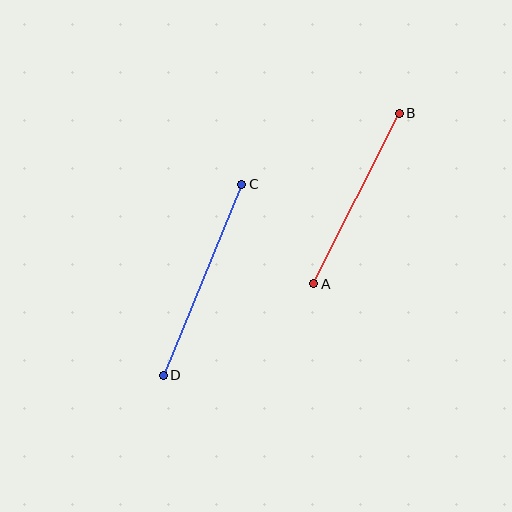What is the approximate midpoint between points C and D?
The midpoint is at approximately (202, 280) pixels.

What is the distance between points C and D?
The distance is approximately 207 pixels.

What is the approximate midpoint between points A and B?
The midpoint is at approximately (356, 198) pixels.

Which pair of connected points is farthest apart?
Points C and D are farthest apart.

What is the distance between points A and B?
The distance is approximately 190 pixels.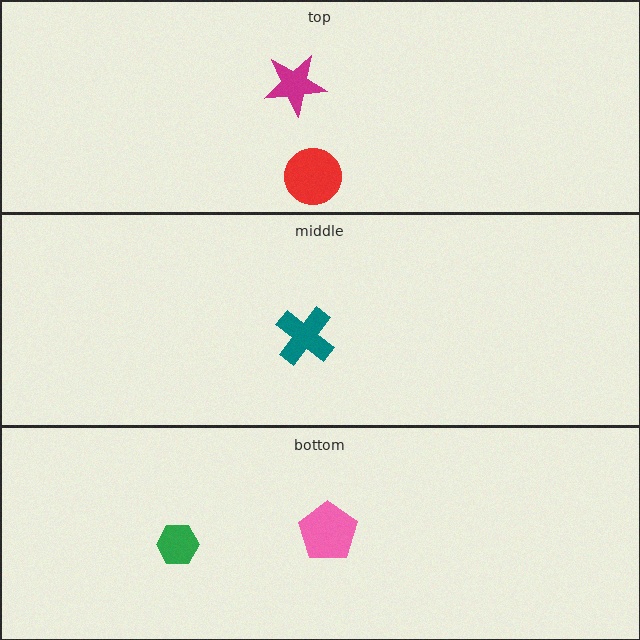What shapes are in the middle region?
The teal cross.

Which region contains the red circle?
The top region.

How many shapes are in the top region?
2.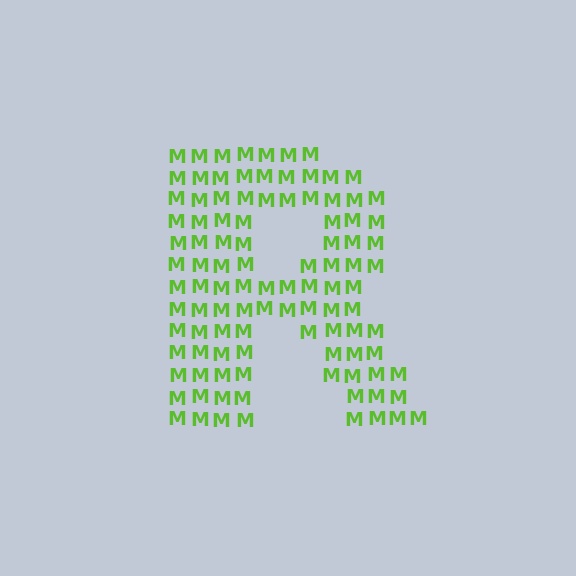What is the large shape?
The large shape is the letter R.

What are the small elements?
The small elements are letter M's.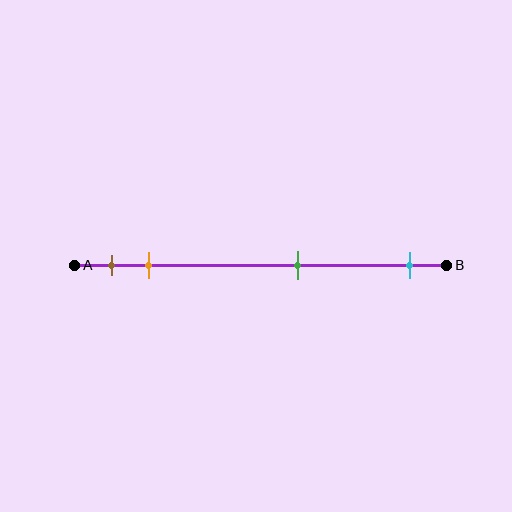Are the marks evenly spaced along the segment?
No, the marks are not evenly spaced.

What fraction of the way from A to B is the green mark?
The green mark is approximately 60% (0.6) of the way from A to B.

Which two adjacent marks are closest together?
The brown and orange marks are the closest adjacent pair.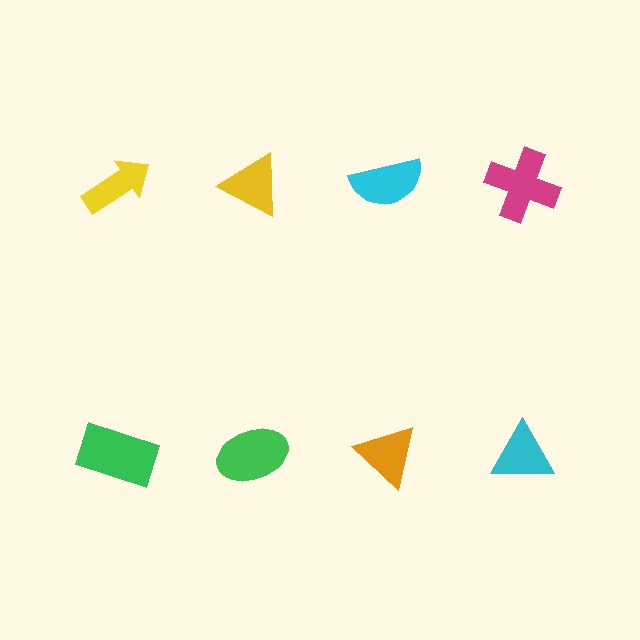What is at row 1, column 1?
A yellow arrow.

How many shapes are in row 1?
4 shapes.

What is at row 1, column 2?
A yellow triangle.